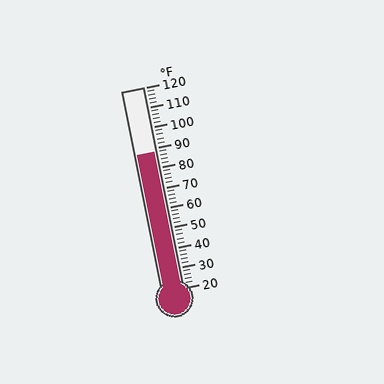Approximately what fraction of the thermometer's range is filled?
The thermometer is filled to approximately 70% of its range.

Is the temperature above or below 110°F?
The temperature is below 110°F.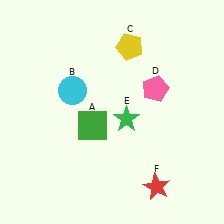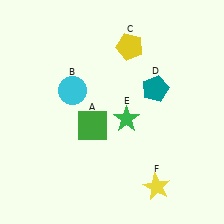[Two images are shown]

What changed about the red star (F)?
In Image 1, F is red. In Image 2, it changed to yellow.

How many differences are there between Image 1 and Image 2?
There are 2 differences between the two images.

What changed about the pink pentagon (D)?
In Image 1, D is pink. In Image 2, it changed to teal.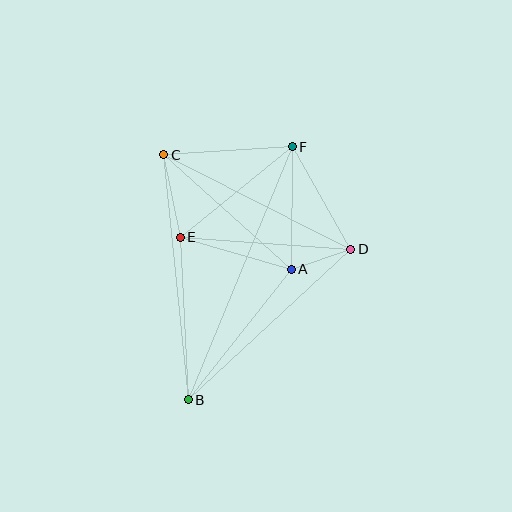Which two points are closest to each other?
Points A and D are closest to each other.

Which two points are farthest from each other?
Points B and F are farthest from each other.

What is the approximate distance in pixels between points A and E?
The distance between A and E is approximately 115 pixels.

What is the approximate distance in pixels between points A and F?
The distance between A and F is approximately 123 pixels.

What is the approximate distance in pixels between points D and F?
The distance between D and F is approximately 118 pixels.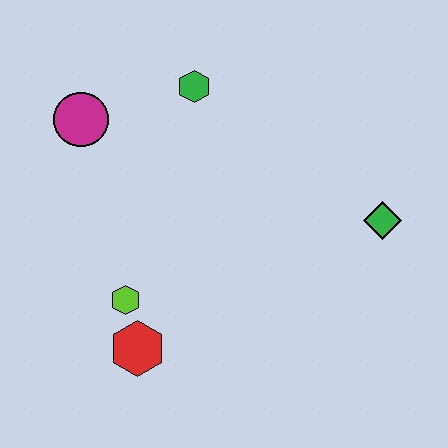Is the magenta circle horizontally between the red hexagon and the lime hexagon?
No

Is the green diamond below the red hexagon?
No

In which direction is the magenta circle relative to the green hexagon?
The magenta circle is to the left of the green hexagon.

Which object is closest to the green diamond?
The green hexagon is closest to the green diamond.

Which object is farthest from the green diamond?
The magenta circle is farthest from the green diamond.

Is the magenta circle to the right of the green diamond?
No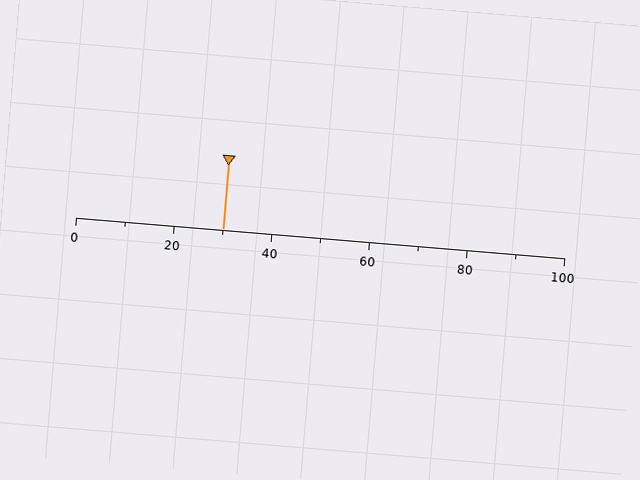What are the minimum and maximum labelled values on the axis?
The axis runs from 0 to 100.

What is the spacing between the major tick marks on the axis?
The major ticks are spaced 20 apart.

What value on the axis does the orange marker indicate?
The marker indicates approximately 30.